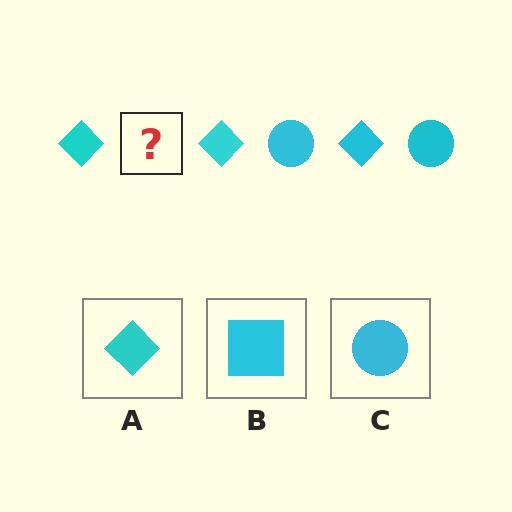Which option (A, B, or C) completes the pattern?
C.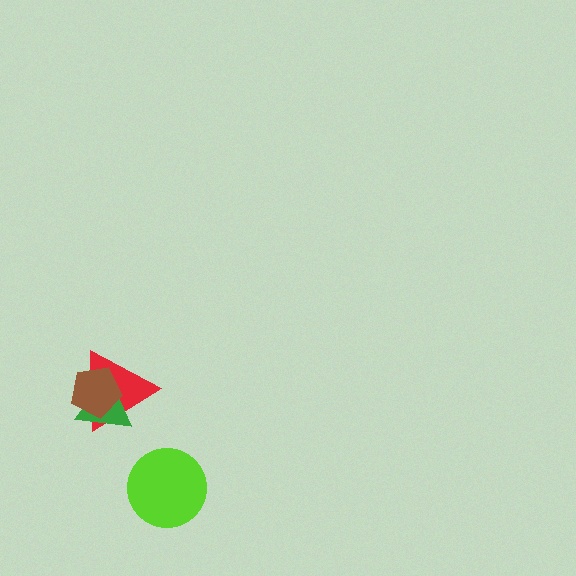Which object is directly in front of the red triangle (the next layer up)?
The green triangle is directly in front of the red triangle.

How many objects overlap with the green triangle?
2 objects overlap with the green triangle.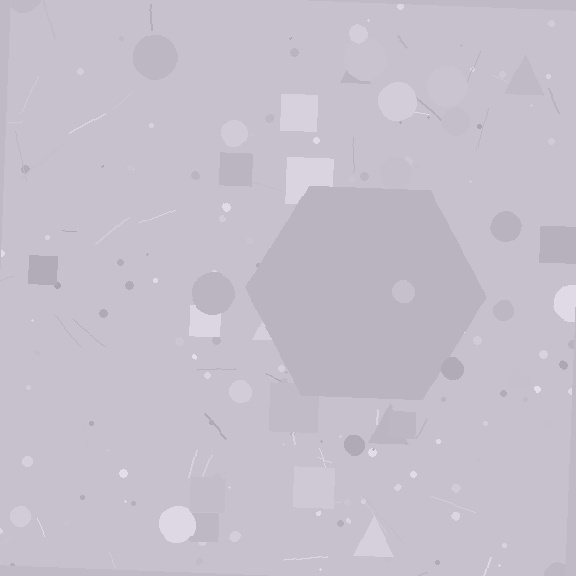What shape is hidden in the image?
A hexagon is hidden in the image.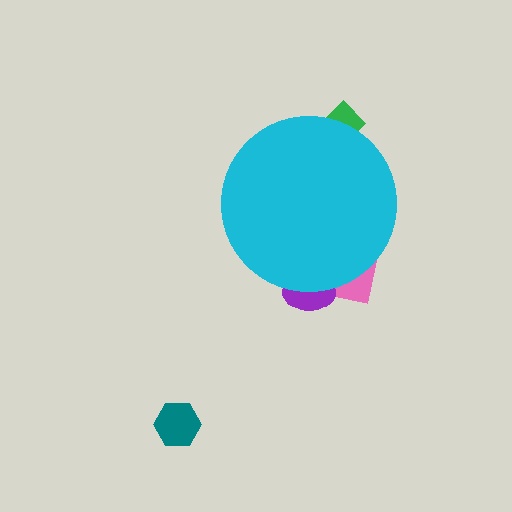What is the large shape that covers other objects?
A cyan circle.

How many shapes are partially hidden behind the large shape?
3 shapes are partially hidden.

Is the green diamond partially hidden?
Yes, the green diamond is partially hidden behind the cyan circle.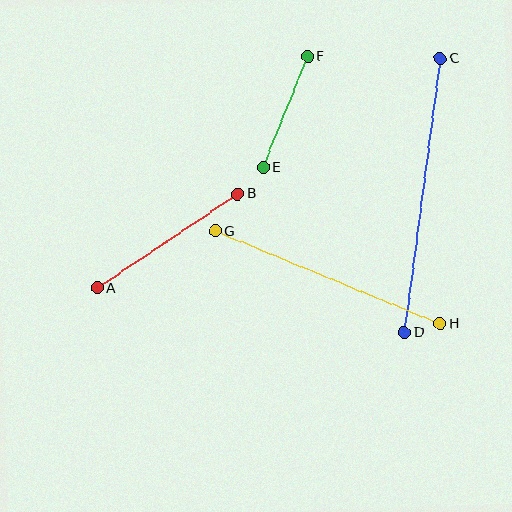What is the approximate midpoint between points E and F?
The midpoint is at approximately (286, 112) pixels.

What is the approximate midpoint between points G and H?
The midpoint is at approximately (328, 278) pixels.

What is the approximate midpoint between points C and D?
The midpoint is at approximately (422, 196) pixels.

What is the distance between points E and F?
The distance is approximately 120 pixels.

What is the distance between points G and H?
The distance is approximately 243 pixels.